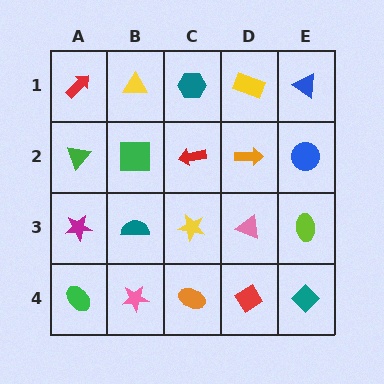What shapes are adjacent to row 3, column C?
A red arrow (row 2, column C), an orange ellipse (row 4, column C), a teal semicircle (row 3, column B), a pink triangle (row 3, column D).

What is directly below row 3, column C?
An orange ellipse.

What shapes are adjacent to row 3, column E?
A blue circle (row 2, column E), a teal diamond (row 4, column E), a pink triangle (row 3, column D).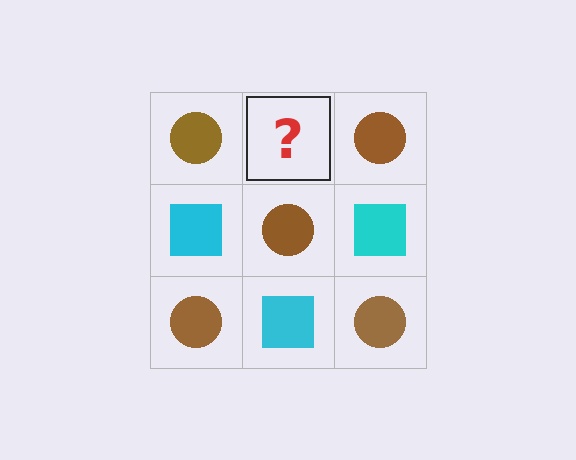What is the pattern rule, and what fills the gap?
The rule is that it alternates brown circle and cyan square in a checkerboard pattern. The gap should be filled with a cyan square.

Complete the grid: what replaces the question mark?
The question mark should be replaced with a cyan square.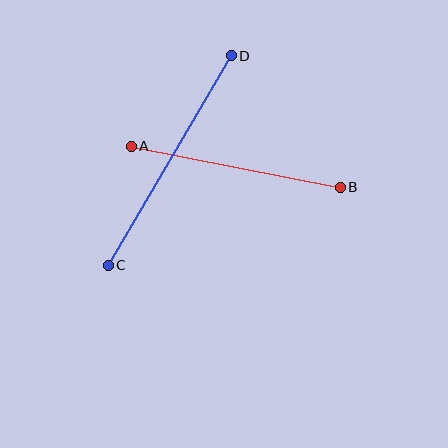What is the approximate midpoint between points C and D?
The midpoint is at approximately (170, 160) pixels.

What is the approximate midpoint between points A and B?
The midpoint is at approximately (236, 167) pixels.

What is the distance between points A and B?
The distance is approximately 213 pixels.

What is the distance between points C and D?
The distance is approximately 243 pixels.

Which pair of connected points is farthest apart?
Points C and D are farthest apart.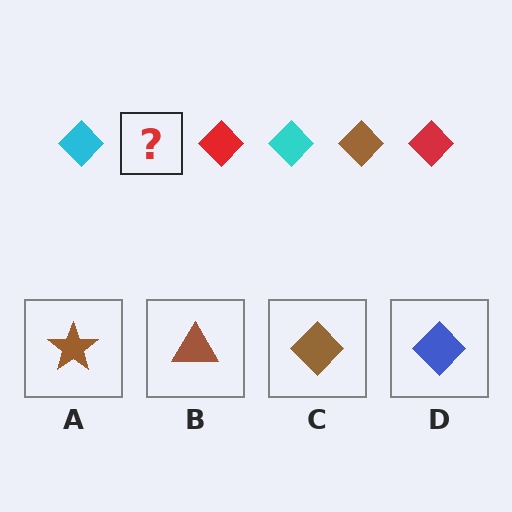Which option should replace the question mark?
Option C.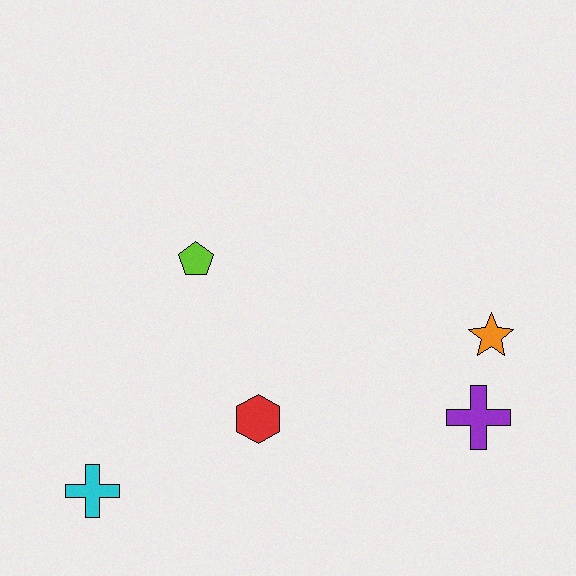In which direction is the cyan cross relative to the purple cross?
The cyan cross is to the left of the purple cross.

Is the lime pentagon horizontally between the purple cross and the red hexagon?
No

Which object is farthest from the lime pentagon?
The purple cross is farthest from the lime pentagon.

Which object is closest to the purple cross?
The orange star is closest to the purple cross.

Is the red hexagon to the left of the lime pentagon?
No